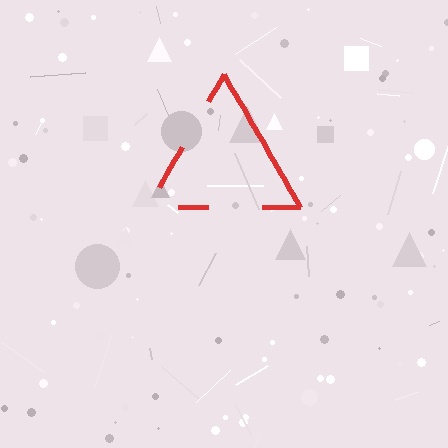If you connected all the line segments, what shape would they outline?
They would outline a triangle.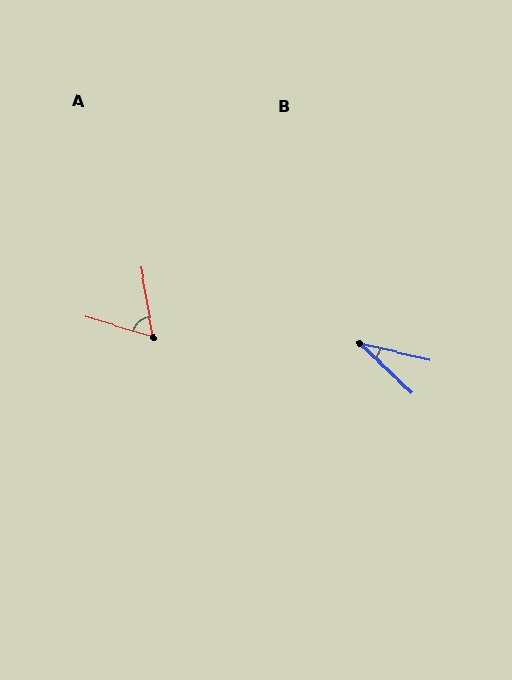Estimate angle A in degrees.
Approximately 63 degrees.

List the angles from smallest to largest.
B (30°), A (63°).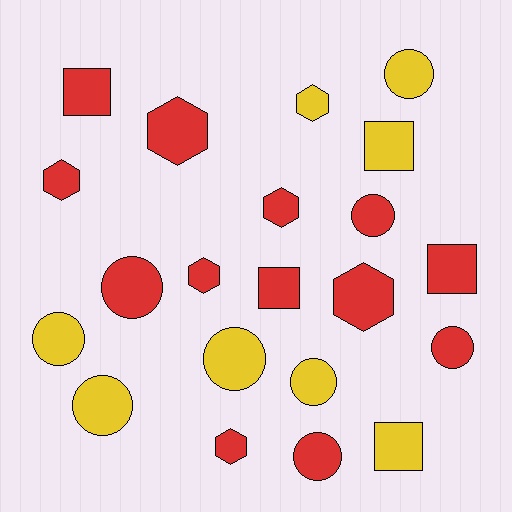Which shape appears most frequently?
Circle, with 9 objects.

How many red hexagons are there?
There are 6 red hexagons.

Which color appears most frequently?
Red, with 13 objects.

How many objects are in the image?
There are 21 objects.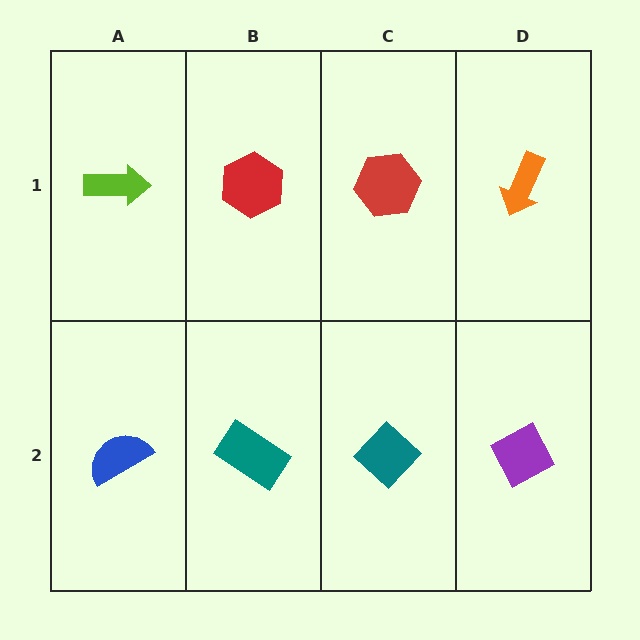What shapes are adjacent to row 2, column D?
An orange arrow (row 1, column D), a teal diamond (row 2, column C).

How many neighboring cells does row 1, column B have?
3.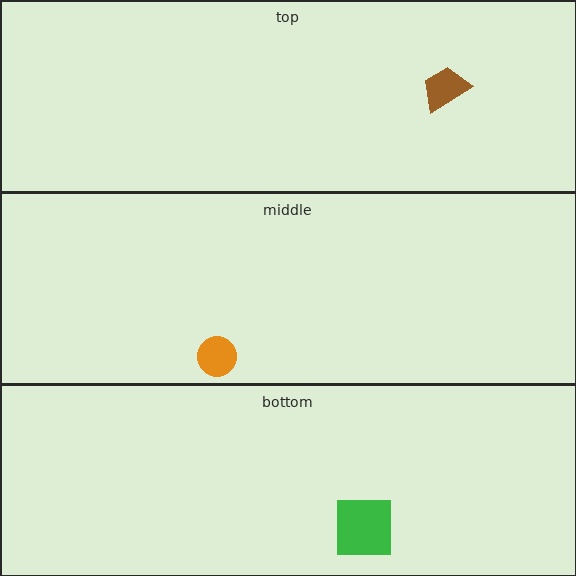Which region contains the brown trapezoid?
The top region.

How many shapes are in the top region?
1.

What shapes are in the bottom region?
The green square.